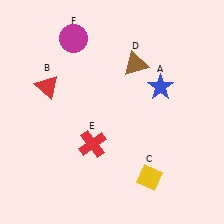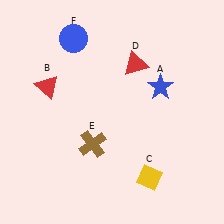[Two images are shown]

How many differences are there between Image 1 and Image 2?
There are 3 differences between the two images.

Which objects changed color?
D changed from brown to red. E changed from red to brown. F changed from magenta to blue.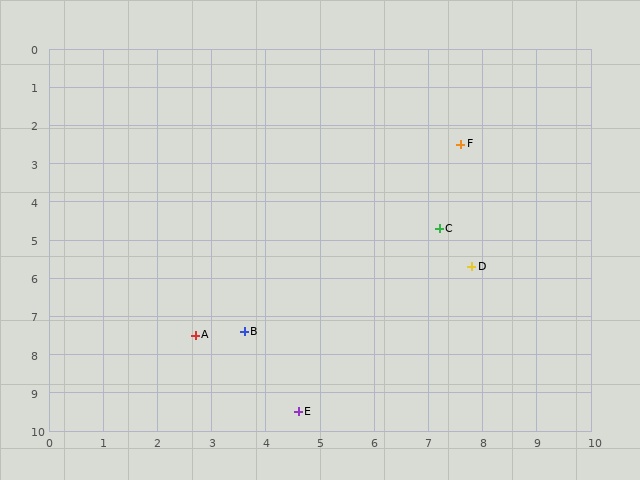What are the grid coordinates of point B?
Point B is at approximately (3.6, 7.4).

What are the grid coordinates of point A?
Point A is at approximately (2.7, 7.5).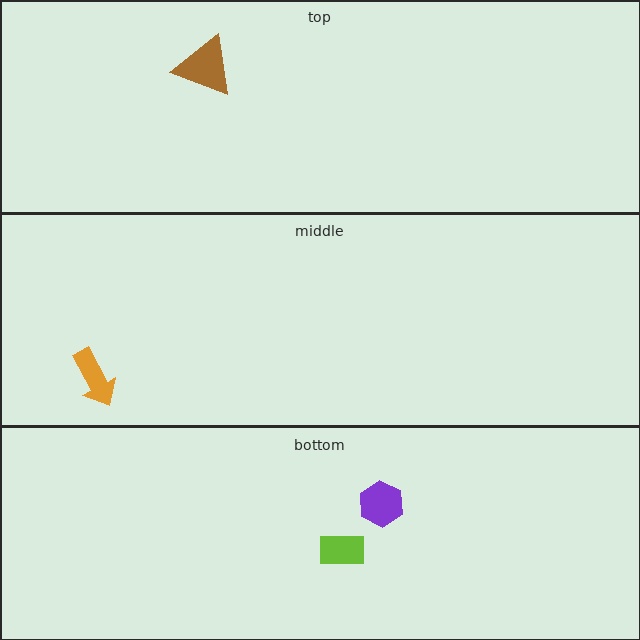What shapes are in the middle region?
The orange arrow.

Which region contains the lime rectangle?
The bottom region.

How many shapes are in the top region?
1.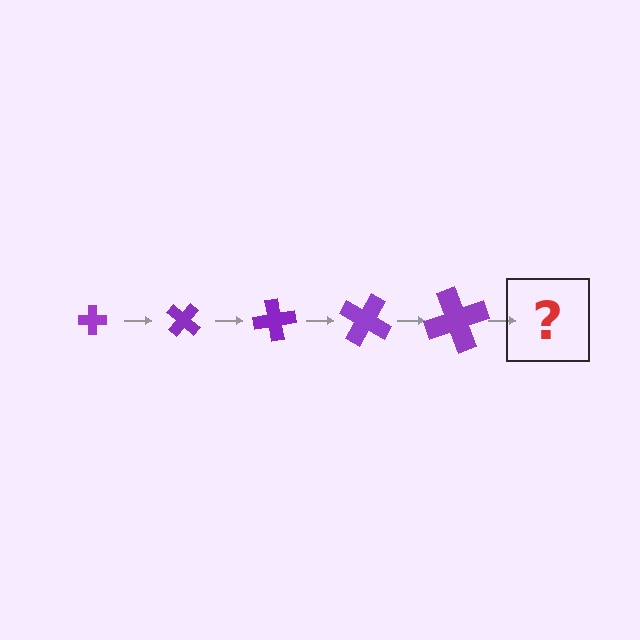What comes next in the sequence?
The next element should be a cross, larger than the previous one and rotated 200 degrees from the start.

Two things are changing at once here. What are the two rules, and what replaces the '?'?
The two rules are that the cross grows larger each step and it rotates 40 degrees each step. The '?' should be a cross, larger than the previous one and rotated 200 degrees from the start.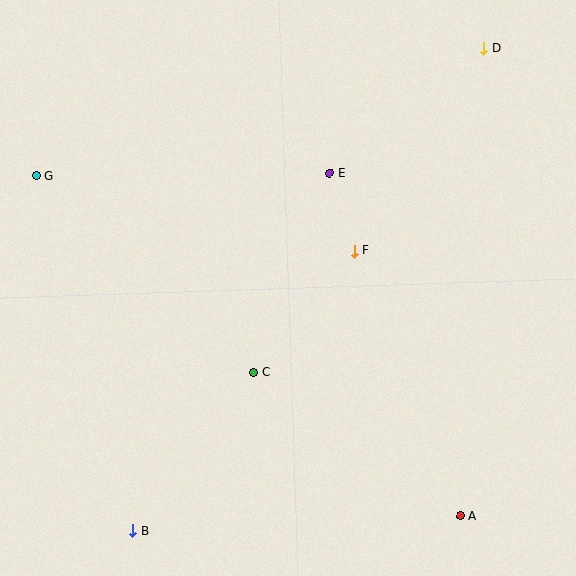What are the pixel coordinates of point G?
Point G is at (37, 176).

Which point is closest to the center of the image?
Point F at (354, 251) is closest to the center.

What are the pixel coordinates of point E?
Point E is at (330, 173).